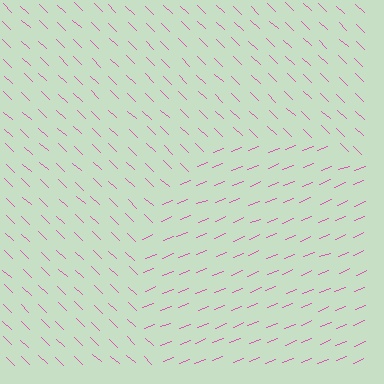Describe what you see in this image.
The image is filled with small pink line segments. A circle region in the image has lines oriented differently from the surrounding lines, creating a visible texture boundary.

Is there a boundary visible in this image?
Yes, there is a texture boundary formed by a change in line orientation.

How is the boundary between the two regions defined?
The boundary is defined purely by a change in line orientation (approximately 65 degrees difference). All lines are the same color and thickness.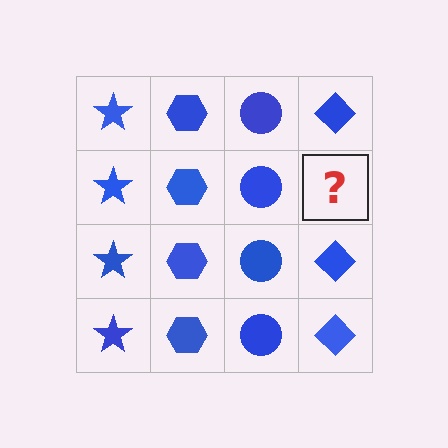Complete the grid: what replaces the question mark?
The question mark should be replaced with a blue diamond.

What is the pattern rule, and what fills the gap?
The rule is that each column has a consistent shape. The gap should be filled with a blue diamond.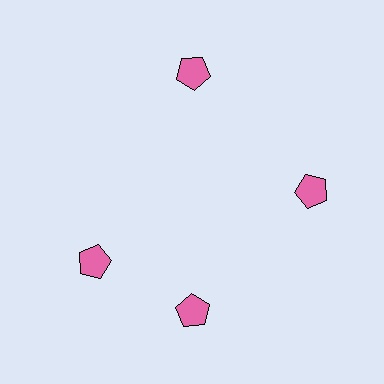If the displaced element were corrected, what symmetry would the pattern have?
It would have 4-fold rotational symmetry — the pattern would map onto itself every 90 degrees.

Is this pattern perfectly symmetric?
No. The 4 pink pentagons are arranged in a ring, but one element near the 9 o'clock position is rotated out of alignment along the ring, breaking the 4-fold rotational symmetry.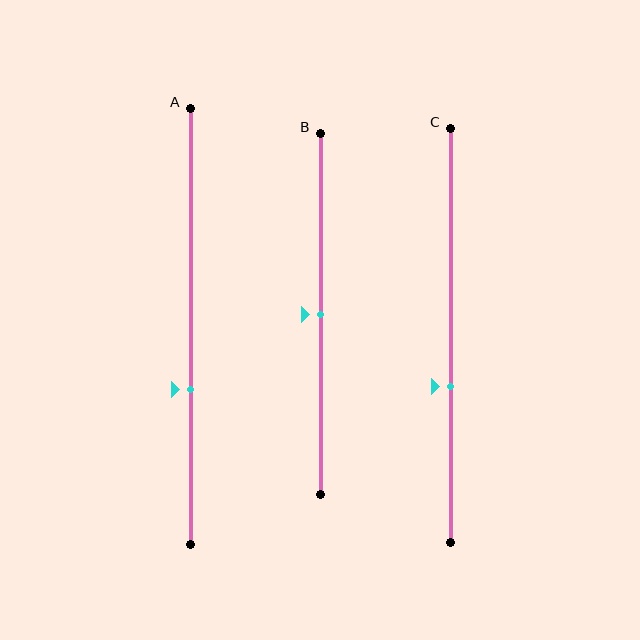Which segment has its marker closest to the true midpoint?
Segment B has its marker closest to the true midpoint.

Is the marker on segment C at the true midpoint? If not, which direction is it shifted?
No, the marker on segment C is shifted downward by about 12% of the segment length.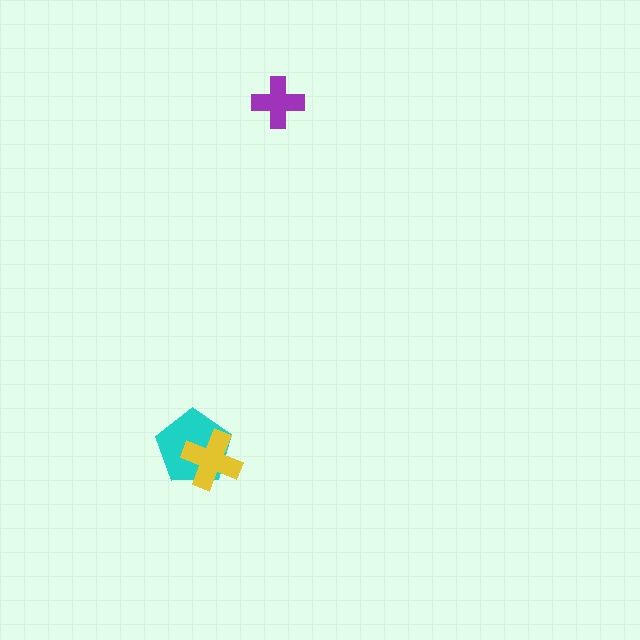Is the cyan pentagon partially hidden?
Yes, it is partially covered by another shape.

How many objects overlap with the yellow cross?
1 object overlaps with the yellow cross.